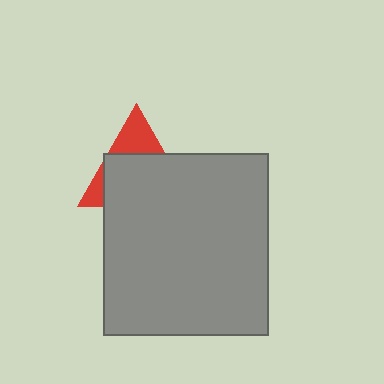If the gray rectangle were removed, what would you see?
You would see the complete red triangle.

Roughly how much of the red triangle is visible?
A small part of it is visible (roughly 34%).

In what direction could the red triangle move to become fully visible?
The red triangle could move up. That would shift it out from behind the gray rectangle entirely.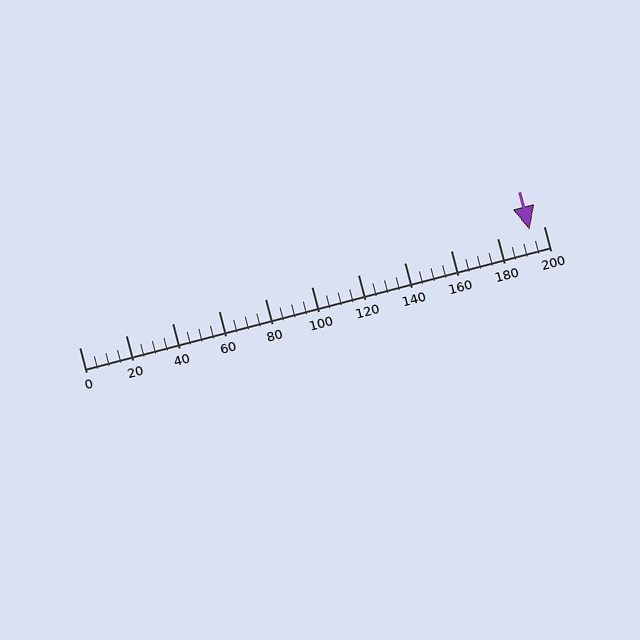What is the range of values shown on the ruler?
The ruler shows values from 0 to 200.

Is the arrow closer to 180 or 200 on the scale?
The arrow is closer to 200.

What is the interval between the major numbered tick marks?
The major tick marks are spaced 20 units apart.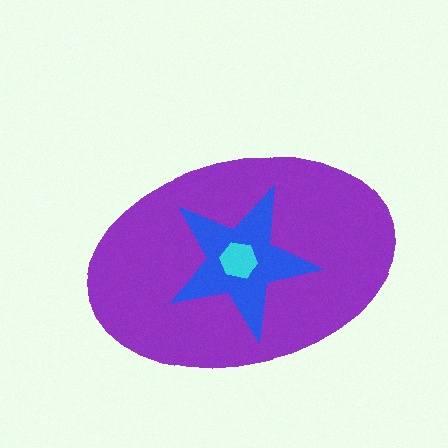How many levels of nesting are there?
3.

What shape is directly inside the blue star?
The cyan hexagon.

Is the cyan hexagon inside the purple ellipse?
Yes.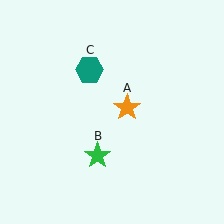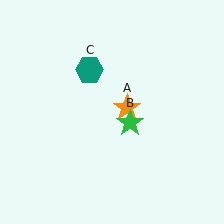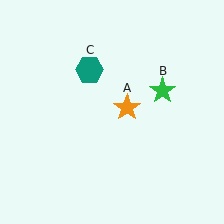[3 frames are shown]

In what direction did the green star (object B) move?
The green star (object B) moved up and to the right.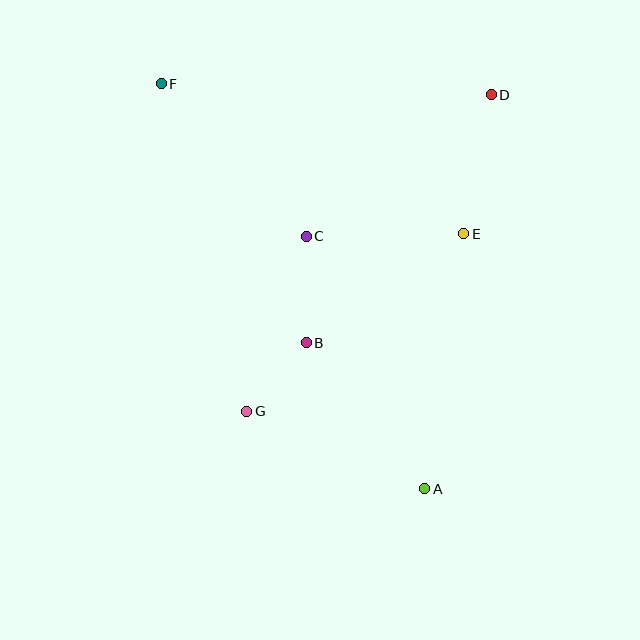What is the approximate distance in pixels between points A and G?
The distance between A and G is approximately 194 pixels.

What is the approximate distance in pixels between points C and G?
The distance between C and G is approximately 185 pixels.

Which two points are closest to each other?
Points B and G are closest to each other.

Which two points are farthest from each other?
Points A and F are farthest from each other.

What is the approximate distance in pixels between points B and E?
The distance between B and E is approximately 191 pixels.